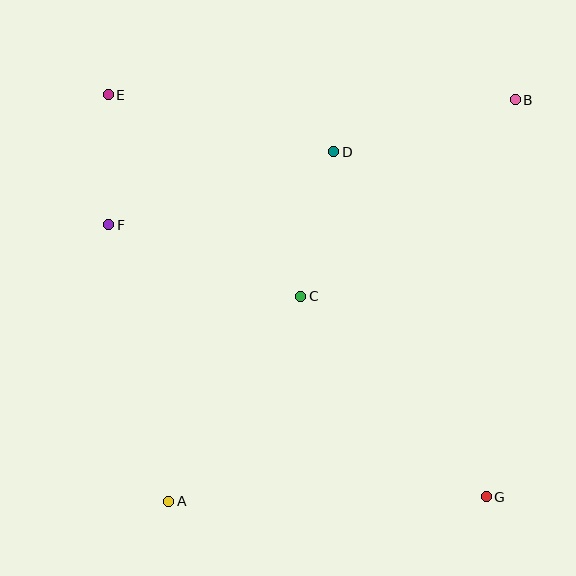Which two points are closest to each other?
Points E and F are closest to each other.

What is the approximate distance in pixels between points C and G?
The distance between C and G is approximately 273 pixels.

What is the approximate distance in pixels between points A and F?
The distance between A and F is approximately 283 pixels.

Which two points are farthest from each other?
Points E and G are farthest from each other.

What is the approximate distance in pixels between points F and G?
The distance between F and G is approximately 465 pixels.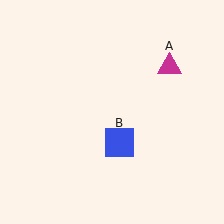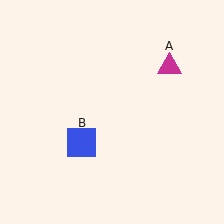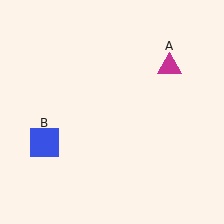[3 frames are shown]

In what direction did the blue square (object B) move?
The blue square (object B) moved left.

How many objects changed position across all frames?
1 object changed position: blue square (object B).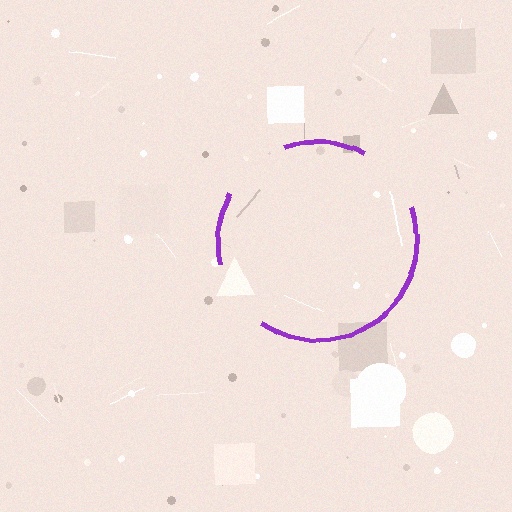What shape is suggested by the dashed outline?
The dashed outline suggests a circle.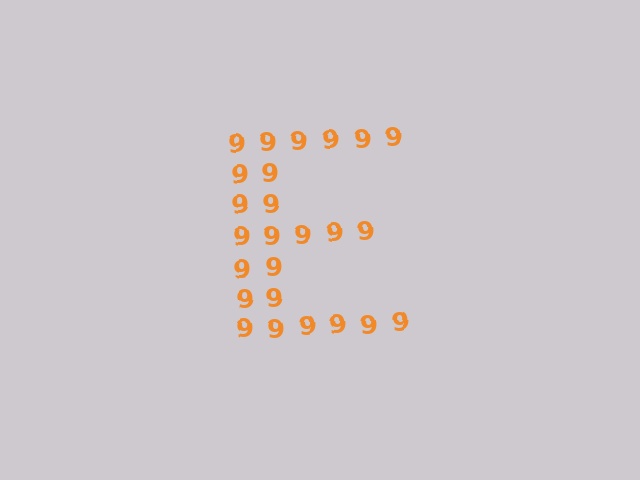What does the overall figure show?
The overall figure shows the letter E.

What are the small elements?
The small elements are digit 9's.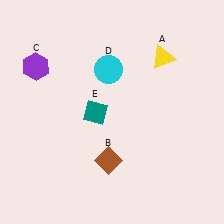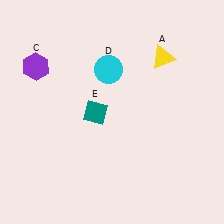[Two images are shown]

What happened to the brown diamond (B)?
The brown diamond (B) was removed in Image 2. It was in the bottom-left area of Image 1.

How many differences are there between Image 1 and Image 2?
There is 1 difference between the two images.